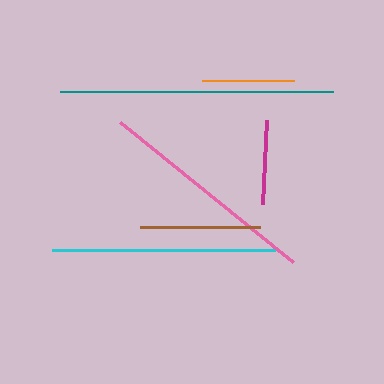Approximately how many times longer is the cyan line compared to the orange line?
The cyan line is approximately 2.4 times the length of the orange line.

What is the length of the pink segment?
The pink segment is approximately 223 pixels long.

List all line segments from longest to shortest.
From longest to shortest: teal, pink, cyan, brown, orange, magenta.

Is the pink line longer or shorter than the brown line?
The pink line is longer than the brown line.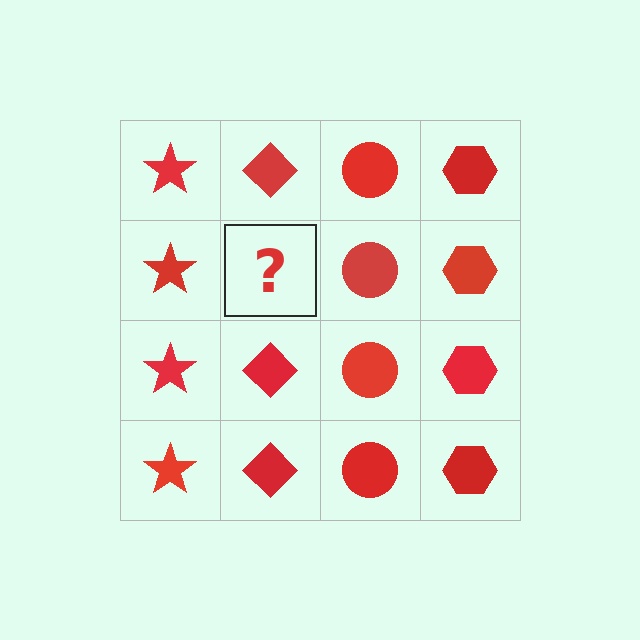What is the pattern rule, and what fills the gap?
The rule is that each column has a consistent shape. The gap should be filled with a red diamond.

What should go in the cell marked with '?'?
The missing cell should contain a red diamond.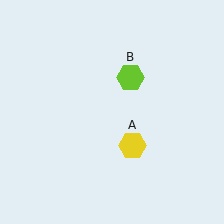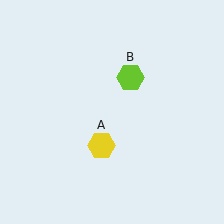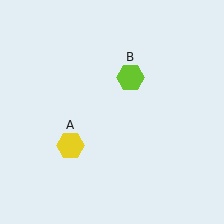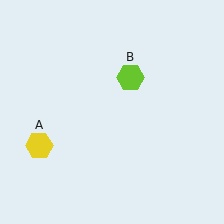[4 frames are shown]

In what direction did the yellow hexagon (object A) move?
The yellow hexagon (object A) moved left.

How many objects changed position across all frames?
1 object changed position: yellow hexagon (object A).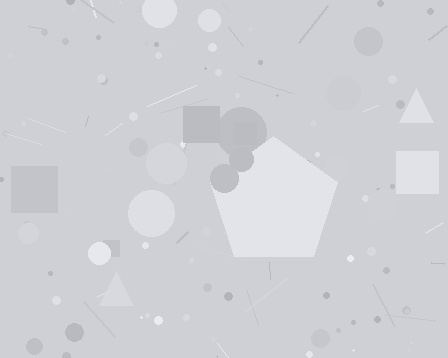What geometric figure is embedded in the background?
A pentagon is embedded in the background.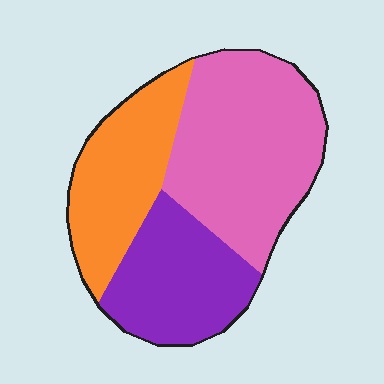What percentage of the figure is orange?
Orange takes up about one quarter (1/4) of the figure.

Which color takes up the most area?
Pink, at roughly 45%.